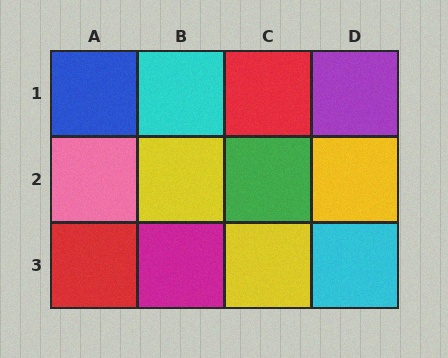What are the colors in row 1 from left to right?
Blue, cyan, red, purple.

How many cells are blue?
1 cell is blue.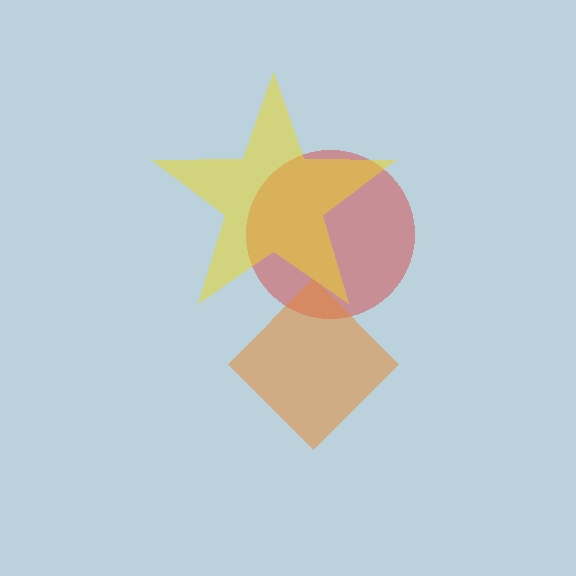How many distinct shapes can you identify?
There are 3 distinct shapes: a red circle, an orange diamond, a yellow star.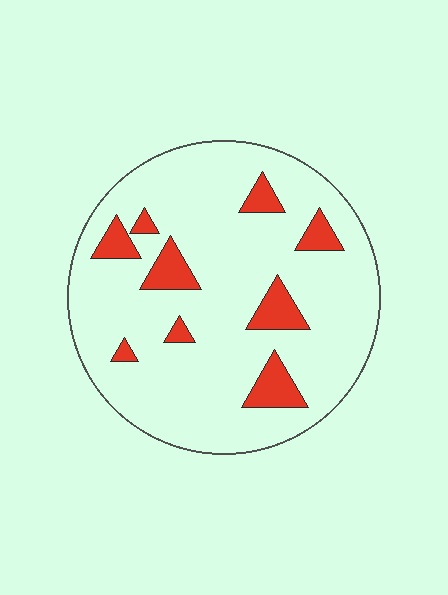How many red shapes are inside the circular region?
9.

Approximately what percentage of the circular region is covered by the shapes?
Approximately 15%.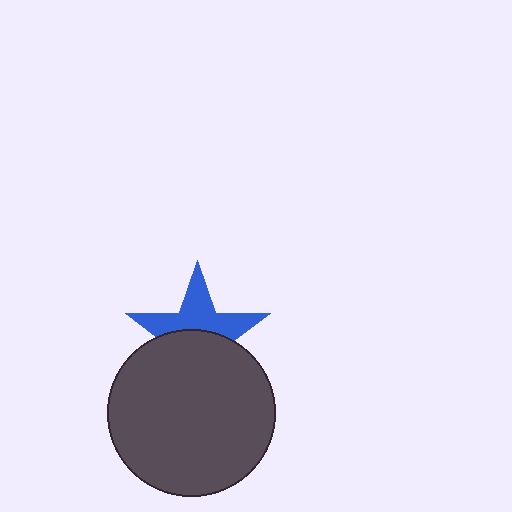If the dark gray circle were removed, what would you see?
You would see the complete blue star.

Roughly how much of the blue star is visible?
About half of it is visible (roughly 48%).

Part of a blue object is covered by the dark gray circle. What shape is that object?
It is a star.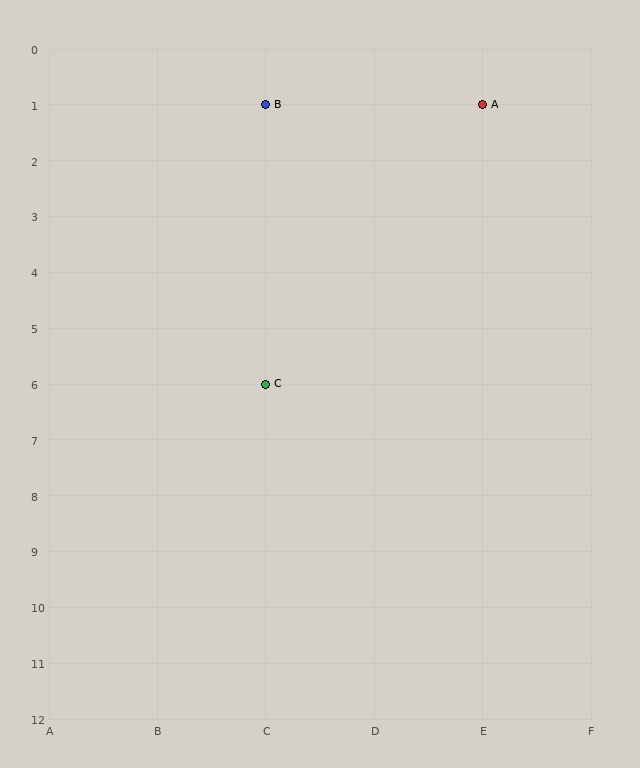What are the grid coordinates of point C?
Point C is at grid coordinates (C, 6).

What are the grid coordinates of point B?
Point B is at grid coordinates (C, 1).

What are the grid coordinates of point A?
Point A is at grid coordinates (E, 1).